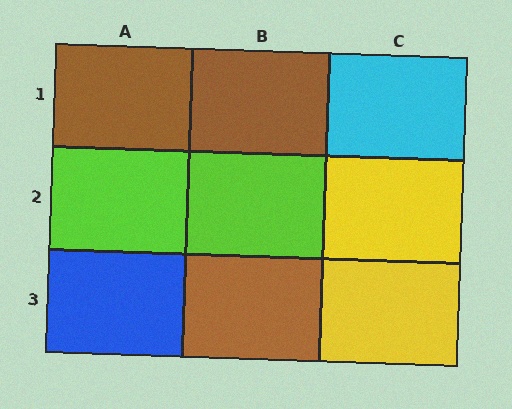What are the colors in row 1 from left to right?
Brown, brown, cyan.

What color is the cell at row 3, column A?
Blue.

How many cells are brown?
3 cells are brown.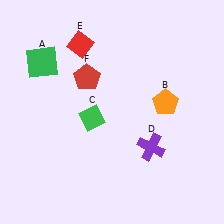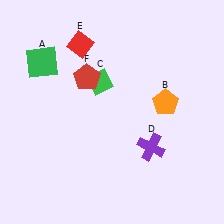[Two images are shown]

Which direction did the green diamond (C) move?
The green diamond (C) moved up.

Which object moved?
The green diamond (C) moved up.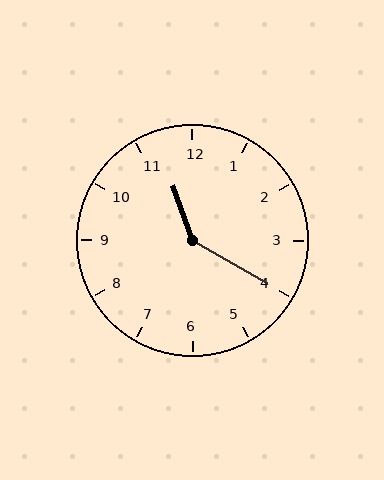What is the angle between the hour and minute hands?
Approximately 140 degrees.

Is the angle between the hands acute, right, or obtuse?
It is obtuse.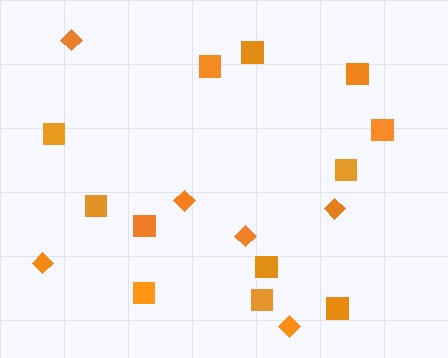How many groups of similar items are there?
There are 2 groups: one group of squares (12) and one group of diamonds (6).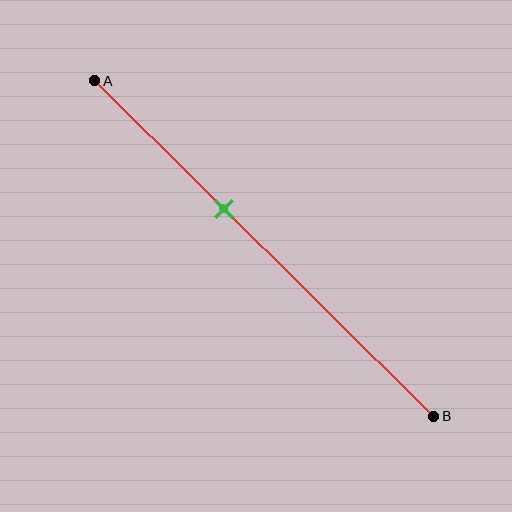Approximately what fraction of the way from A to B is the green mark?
The green mark is approximately 40% of the way from A to B.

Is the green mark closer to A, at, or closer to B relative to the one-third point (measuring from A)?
The green mark is closer to point B than the one-third point of segment AB.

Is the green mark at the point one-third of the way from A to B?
No, the mark is at about 40% from A, not at the 33% one-third point.